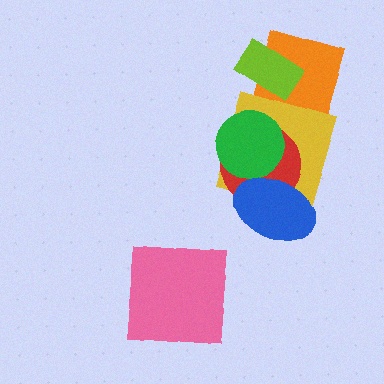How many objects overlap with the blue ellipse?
3 objects overlap with the blue ellipse.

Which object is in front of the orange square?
The lime rectangle is in front of the orange square.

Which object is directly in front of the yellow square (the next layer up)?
The red circle is directly in front of the yellow square.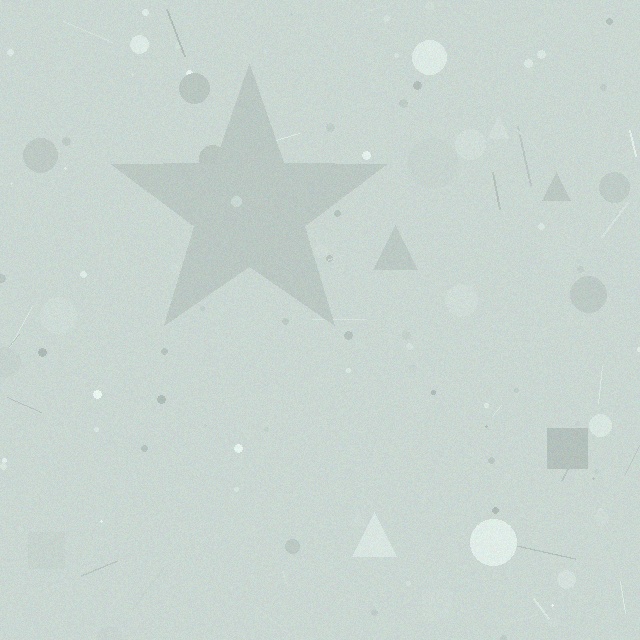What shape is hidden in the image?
A star is hidden in the image.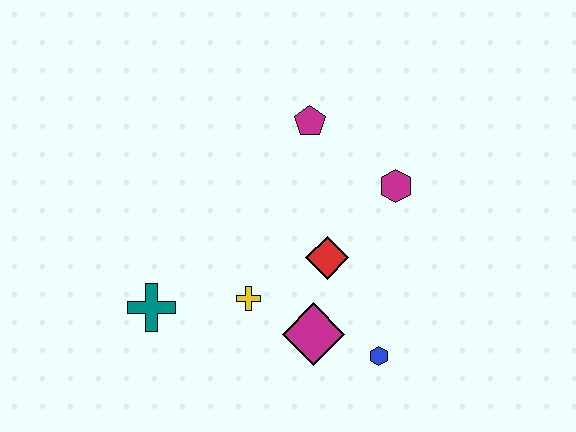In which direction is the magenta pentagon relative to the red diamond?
The magenta pentagon is above the red diamond.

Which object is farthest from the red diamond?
The teal cross is farthest from the red diamond.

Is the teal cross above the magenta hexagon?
No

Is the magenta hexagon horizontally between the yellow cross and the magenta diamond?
No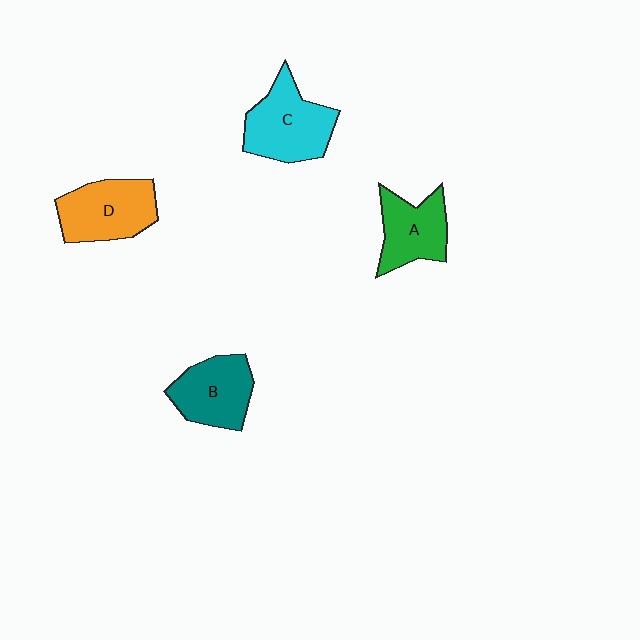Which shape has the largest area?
Shape C (cyan).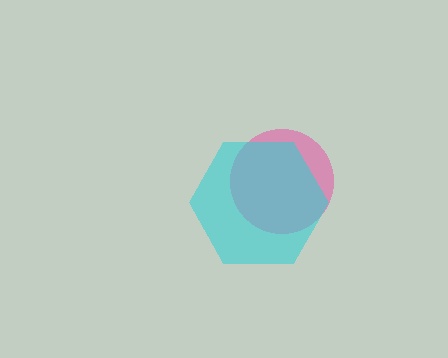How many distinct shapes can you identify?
There are 2 distinct shapes: a pink circle, a cyan hexagon.